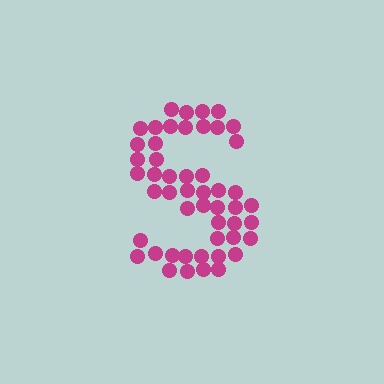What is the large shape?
The large shape is the letter S.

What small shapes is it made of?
It is made of small circles.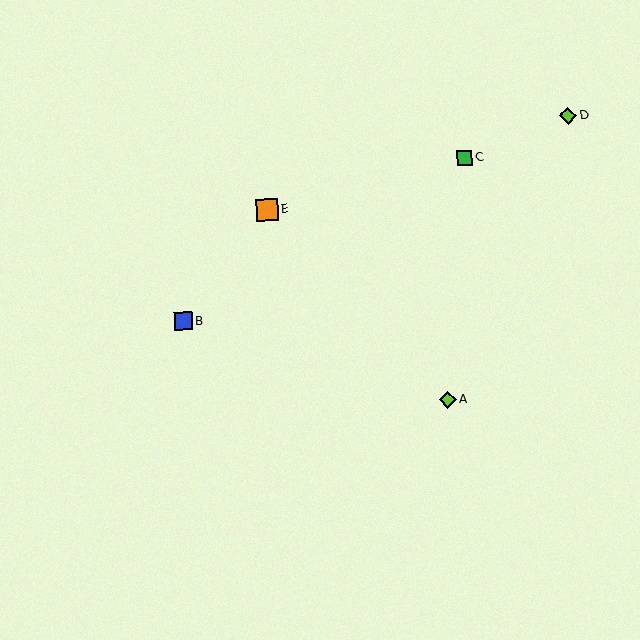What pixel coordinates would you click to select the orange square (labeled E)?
Click at (267, 210) to select the orange square E.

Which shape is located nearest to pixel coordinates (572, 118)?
The lime diamond (labeled D) at (568, 116) is nearest to that location.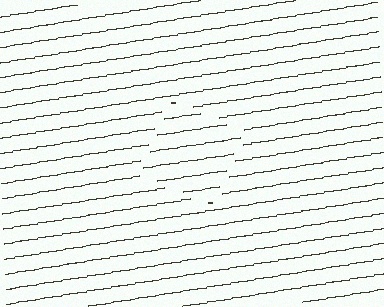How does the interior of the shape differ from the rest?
The interior of the shape contains the same grating, shifted by half a period — the contour is defined by the phase discontinuity where line-ends from the inner and outer gratings abut.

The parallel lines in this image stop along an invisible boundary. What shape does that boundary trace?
An illusory square. The interior of the shape contains the same grating, shifted by half a period — the contour is defined by the phase discontinuity where line-ends from the inner and outer gratings abut.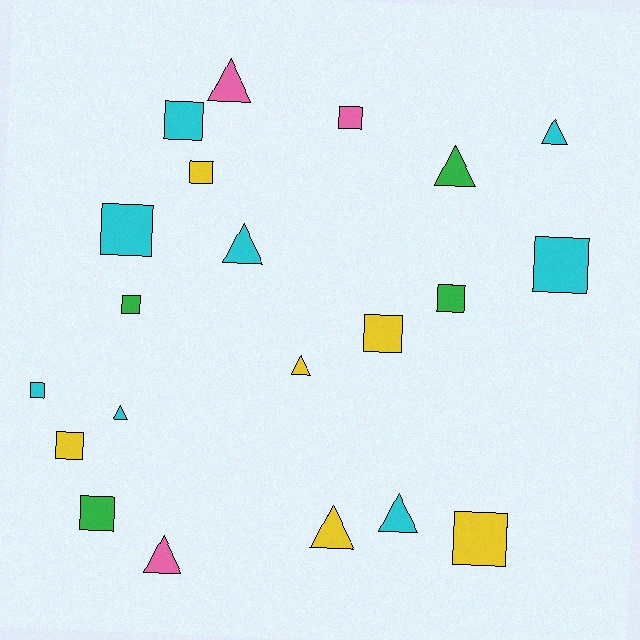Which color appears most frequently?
Cyan, with 8 objects.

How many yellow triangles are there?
There are 2 yellow triangles.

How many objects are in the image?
There are 21 objects.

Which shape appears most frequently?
Square, with 12 objects.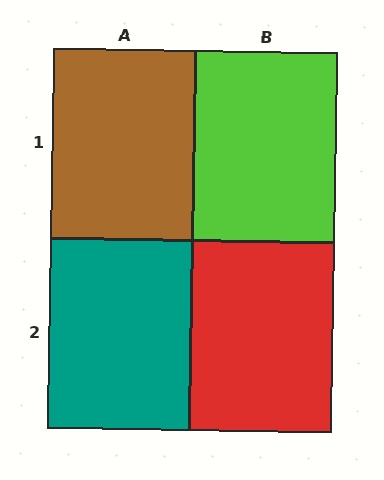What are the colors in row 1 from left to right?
Brown, lime.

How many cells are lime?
1 cell is lime.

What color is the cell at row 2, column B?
Red.